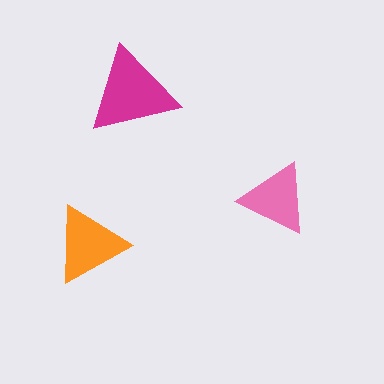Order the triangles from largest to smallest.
the magenta one, the orange one, the pink one.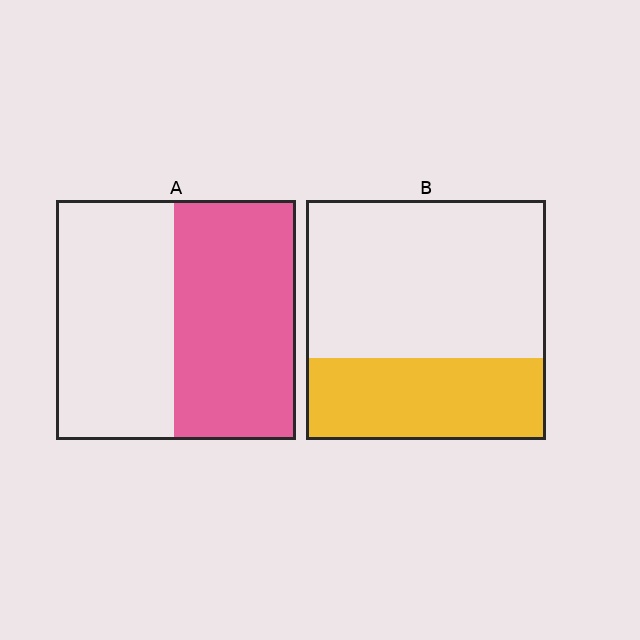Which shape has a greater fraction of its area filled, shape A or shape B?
Shape A.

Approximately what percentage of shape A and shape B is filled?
A is approximately 50% and B is approximately 35%.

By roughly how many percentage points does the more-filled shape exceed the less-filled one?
By roughly 15 percentage points (A over B).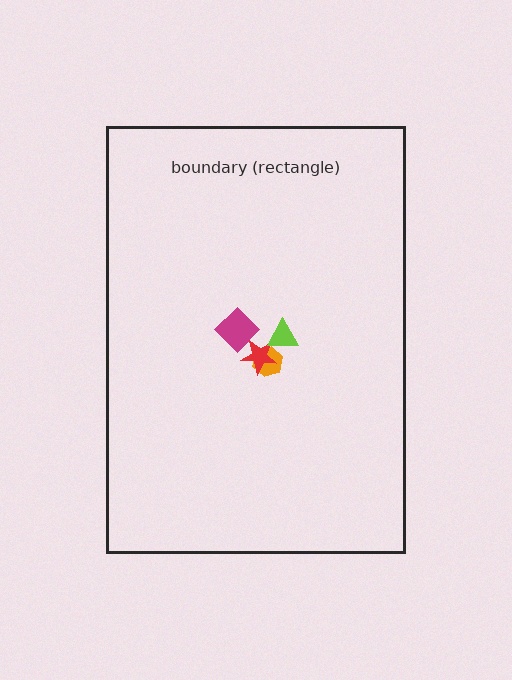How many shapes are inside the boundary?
4 inside, 0 outside.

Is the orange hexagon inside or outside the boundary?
Inside.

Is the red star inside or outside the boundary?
Inside.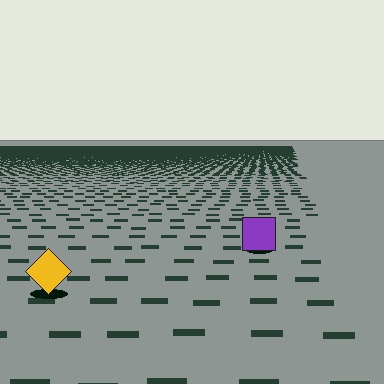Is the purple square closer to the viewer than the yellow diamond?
No. The yellow diamond is closer — you can tell from the texture gradient: the ground texture is coarser near it.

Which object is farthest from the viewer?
The purple square is farthest from the viewer. It appears smaller and the ground texture around it is denser.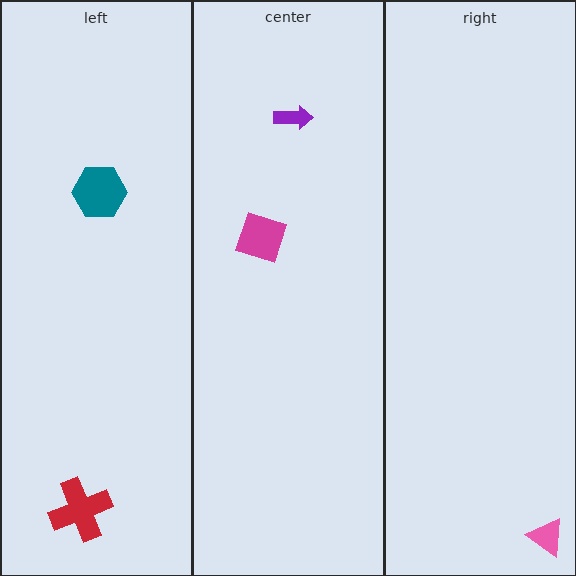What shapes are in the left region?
The teal hexagon, the red cross.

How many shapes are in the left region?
2.